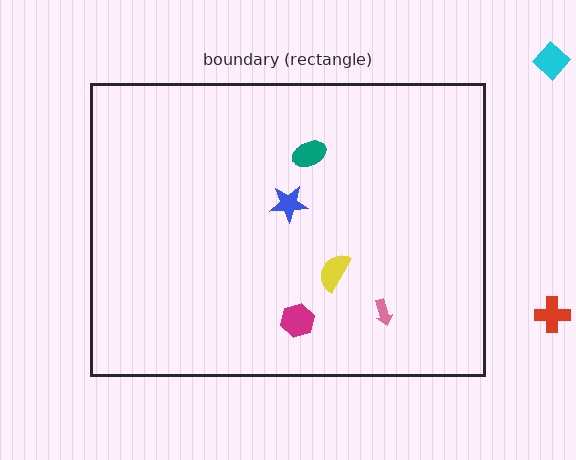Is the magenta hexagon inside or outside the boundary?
Inside.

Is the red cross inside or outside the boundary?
Outside.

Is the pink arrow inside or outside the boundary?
Inside.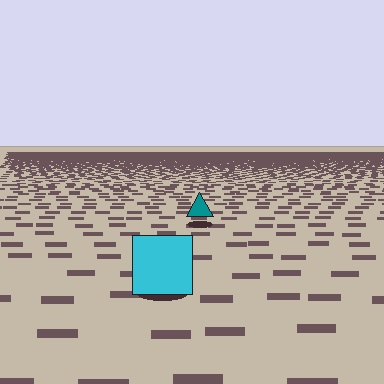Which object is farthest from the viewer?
The teal triangle is farthest from the viewer. It appears smaller and the ground texture around it is denser.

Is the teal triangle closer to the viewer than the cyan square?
No. The cyan square is closer — you can tell from the texture gradient: the ground texture is coarser near it.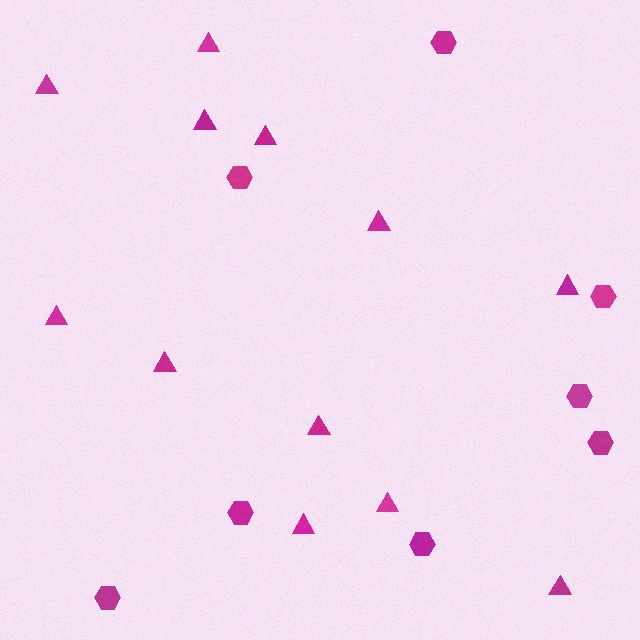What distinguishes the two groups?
There are 2 groups: one group of hexagons (8) and one group of triangles (12).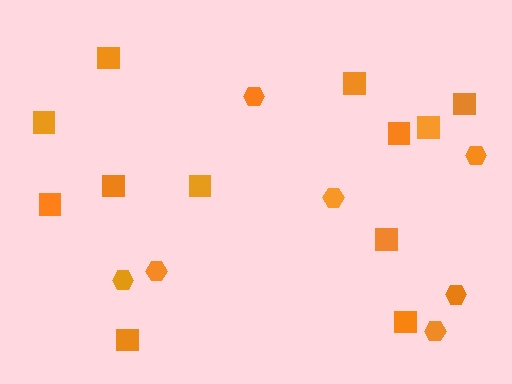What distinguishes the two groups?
There are 2 groups: one group of squares (12) and one group of hexagons (7).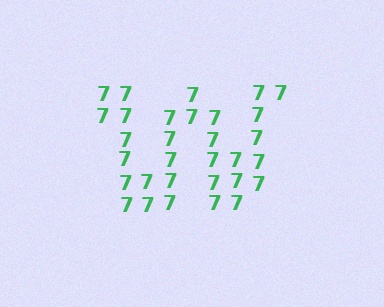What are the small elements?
The small elements are digit 7's.